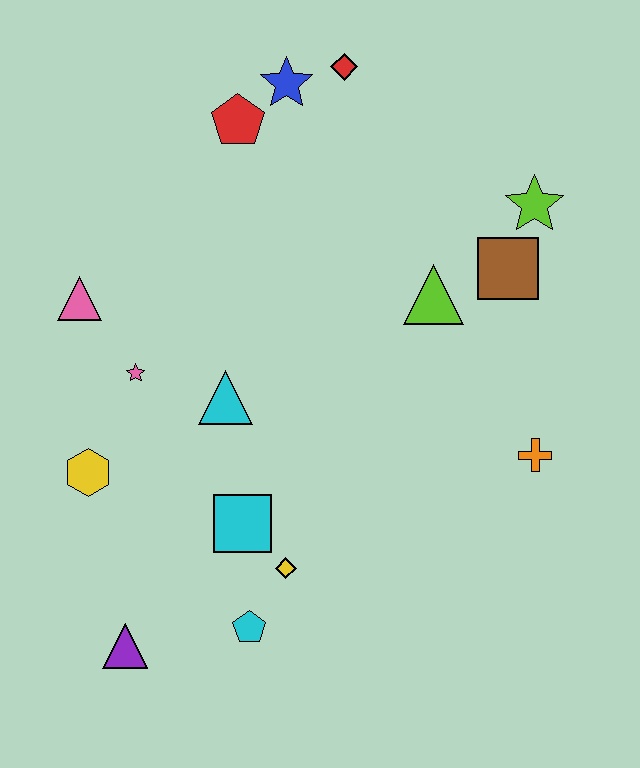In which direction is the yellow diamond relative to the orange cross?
The yellow diamond is to the left of the orange cross.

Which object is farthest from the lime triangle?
The purple triangle is farthest from the lime triangle.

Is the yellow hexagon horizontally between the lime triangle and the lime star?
No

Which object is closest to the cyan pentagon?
The yellow diamond is closest to the cyan pentagon.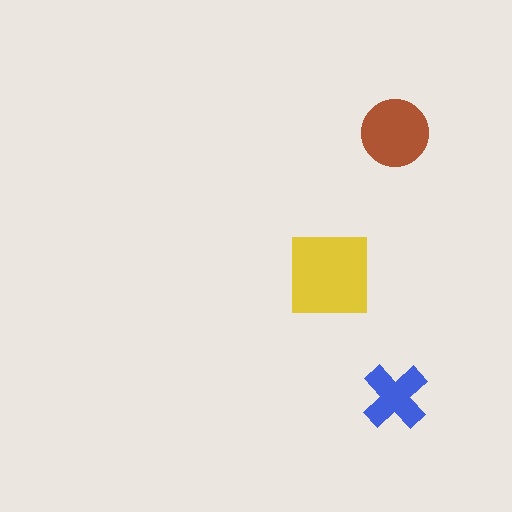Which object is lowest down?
The blue cross is bottommost.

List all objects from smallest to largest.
The blue cross, the brown circle, the yellow square.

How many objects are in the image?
There are 3 objects in the image.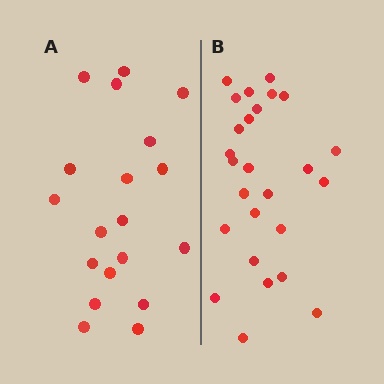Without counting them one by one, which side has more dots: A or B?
Region B (the right region) has more dots.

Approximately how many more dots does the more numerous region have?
Region B has roughly 8 or so more dots than region A.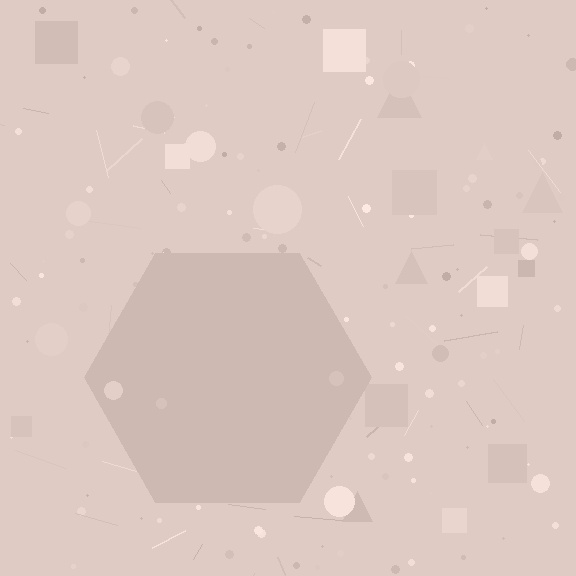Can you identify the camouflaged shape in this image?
The camouflaged shape is a hexagon.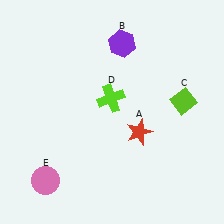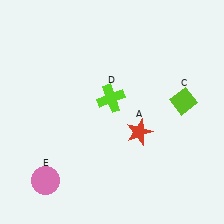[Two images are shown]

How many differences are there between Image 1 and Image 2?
There is 1 difference between the two images.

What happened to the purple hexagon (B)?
The purple hexagon (B) was removed in Image 2. It was in the top-right area of Image 1.